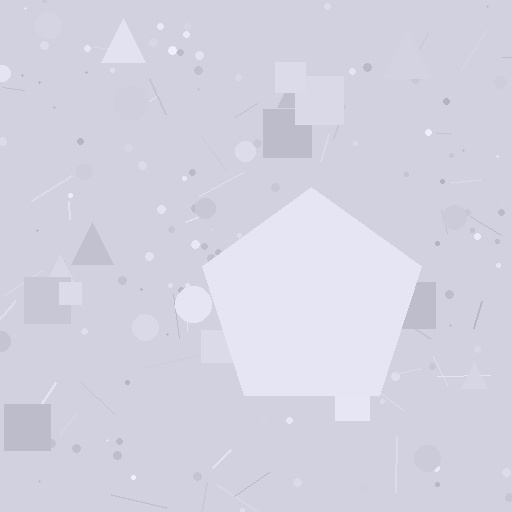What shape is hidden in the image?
A pentagon is hidden in the image.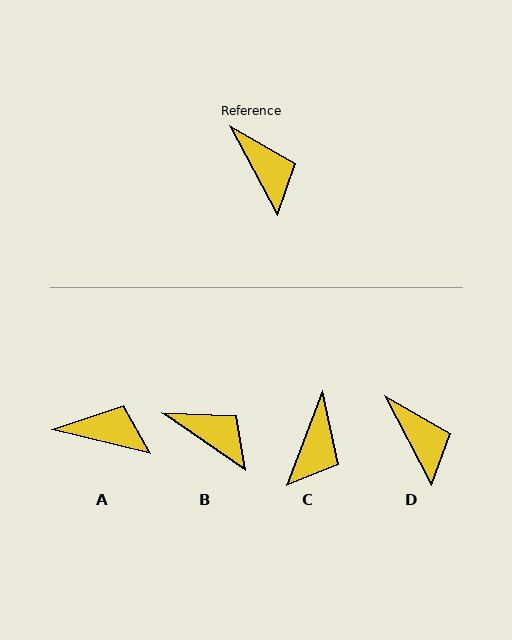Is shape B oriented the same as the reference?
No, it is off by about 28 degrees.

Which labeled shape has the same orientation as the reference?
D.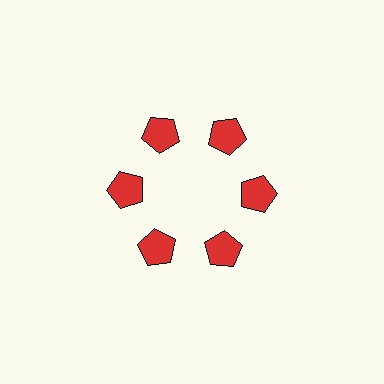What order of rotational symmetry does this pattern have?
This pattern has 6-fold rotational symmetry.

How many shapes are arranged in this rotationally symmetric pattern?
There are 6 shapes, arranged in 6 groups of 1.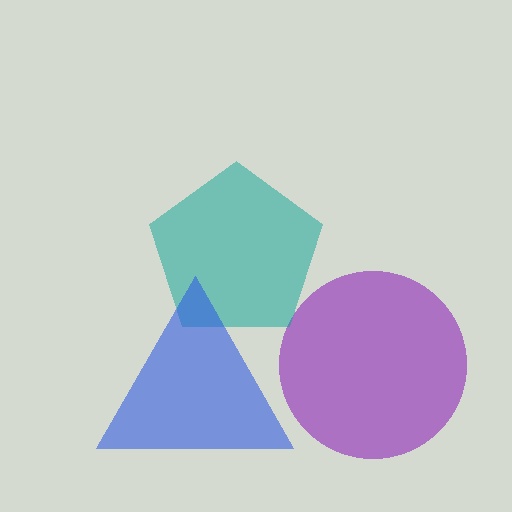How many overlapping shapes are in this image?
There are 3 overlapping shapes in the image.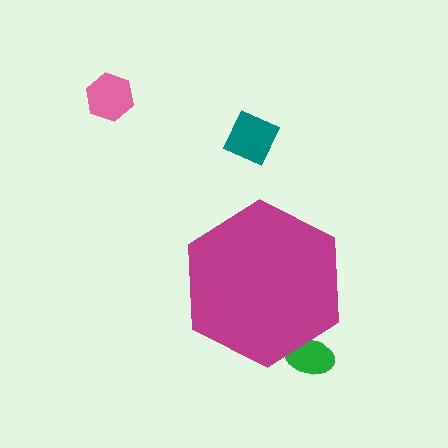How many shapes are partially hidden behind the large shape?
1 shape is partially hidden.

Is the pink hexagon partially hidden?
No, the pink hexagon is fully visible.